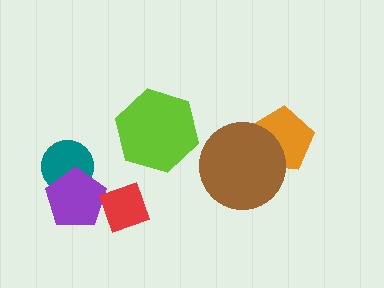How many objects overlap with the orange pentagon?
1 object overlaps with the orange pentagon.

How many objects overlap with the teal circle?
1 object overlaps with the teal circle.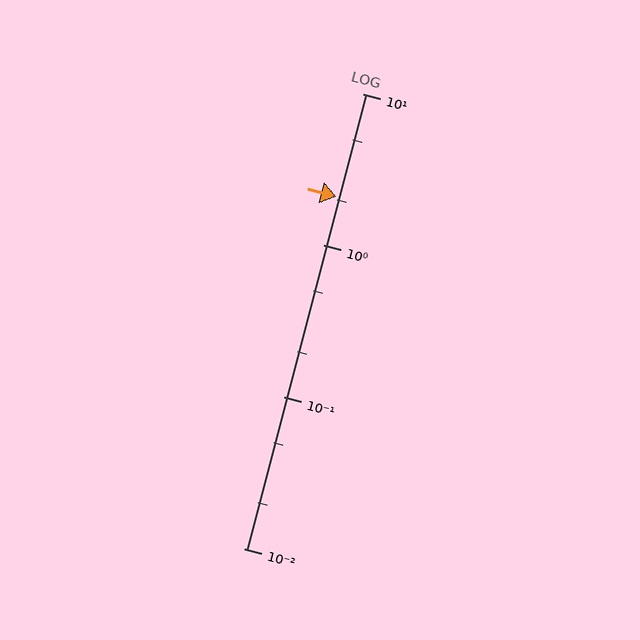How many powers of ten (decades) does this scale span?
The scale spans 3 decades, from 0.01 to 10.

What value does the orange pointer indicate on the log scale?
The pointer indicates approximately 2.1.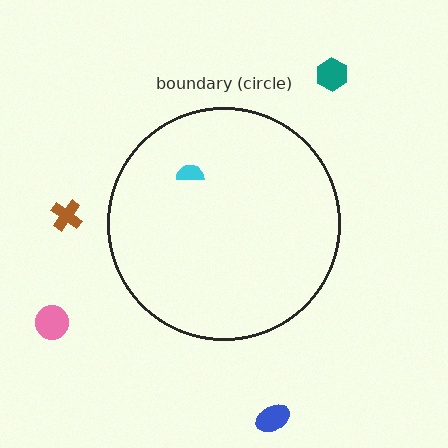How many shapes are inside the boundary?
1 inside, 4 outside.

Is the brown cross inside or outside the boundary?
Outside.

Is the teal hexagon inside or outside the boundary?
Outside.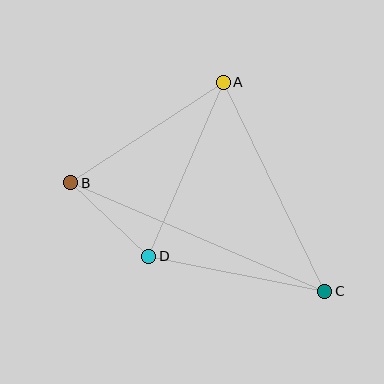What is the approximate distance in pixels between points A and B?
The distance between A and B is approximately 182 pixels.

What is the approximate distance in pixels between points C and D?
The distance between C and D is approximately 179 pixels.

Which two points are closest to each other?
Points B and D are closest to each other.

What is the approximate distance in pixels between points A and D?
The distance between A and D is approximately 189 pixels.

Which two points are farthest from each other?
Points B and C are farthest from each other.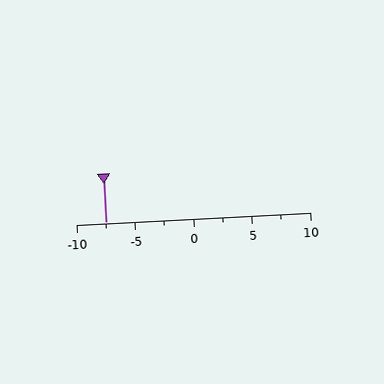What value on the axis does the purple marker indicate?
The marker indicates approximately -7.5.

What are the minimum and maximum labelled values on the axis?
The axis runs from -10 to 10.